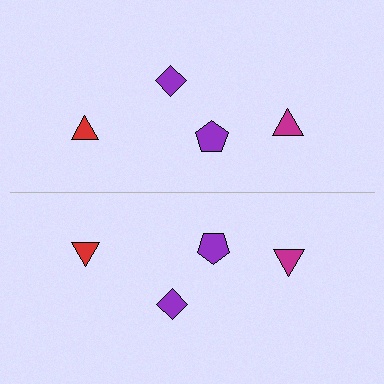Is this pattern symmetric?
Yes, this pattern has bilateral (reflection) symmetry.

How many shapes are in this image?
There are 8 shapes in this image.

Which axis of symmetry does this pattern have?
The pattern has a horizontal axis of symmetry running through the center of the image.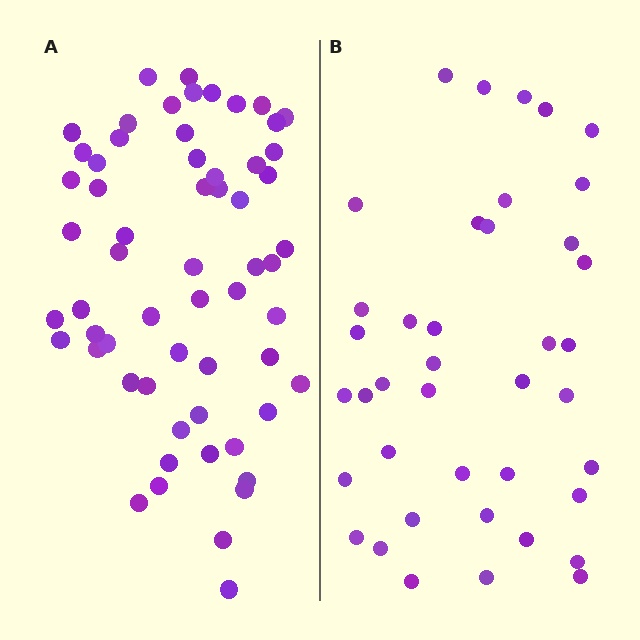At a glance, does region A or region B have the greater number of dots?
Region A (the left region) has more dots.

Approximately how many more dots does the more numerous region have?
Region A has approximately 20 more dots than region B.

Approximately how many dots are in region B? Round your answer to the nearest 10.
About 40 dots.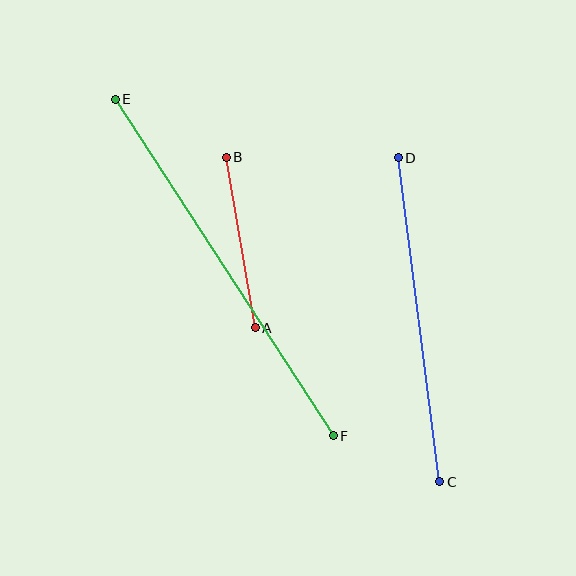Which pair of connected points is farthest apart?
Points E and F are farthest apart.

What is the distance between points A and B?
The distance is approximately 173 pixels.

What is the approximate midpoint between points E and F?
The midpoint is at approximately (224, 267) pixels.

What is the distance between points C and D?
The distance is approximately 327 pixels.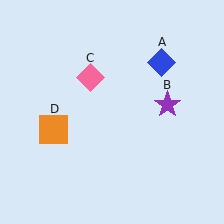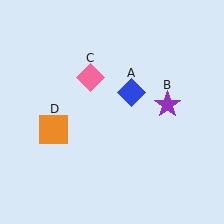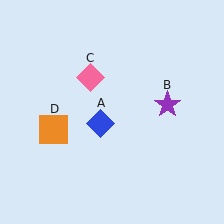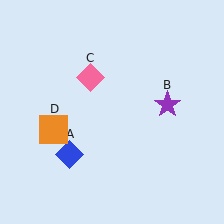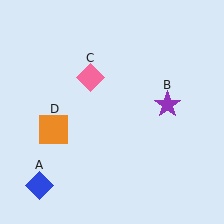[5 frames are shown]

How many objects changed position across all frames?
1 object changed position: blue diamond (object A).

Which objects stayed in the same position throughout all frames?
Purple star (object B) and pink diamond (object C) and orange square (object D) remained stationary.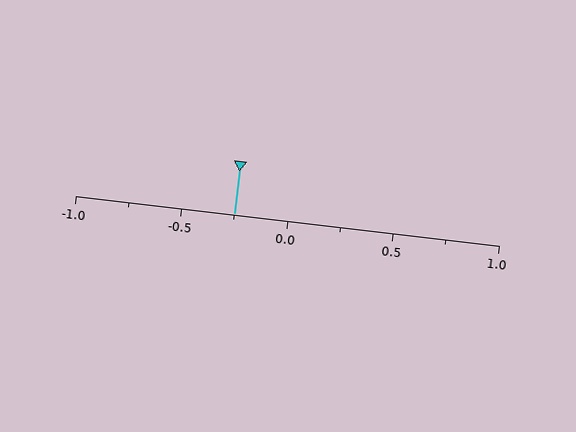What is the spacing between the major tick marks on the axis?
The major ticks are spaced 0.5 apart.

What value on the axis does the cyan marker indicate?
The marker indicates approximately -0.25.